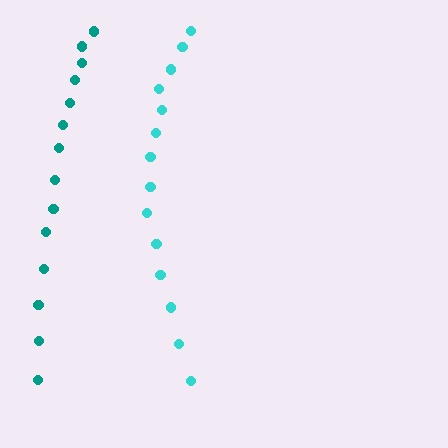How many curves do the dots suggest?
There are 2 distinct paths.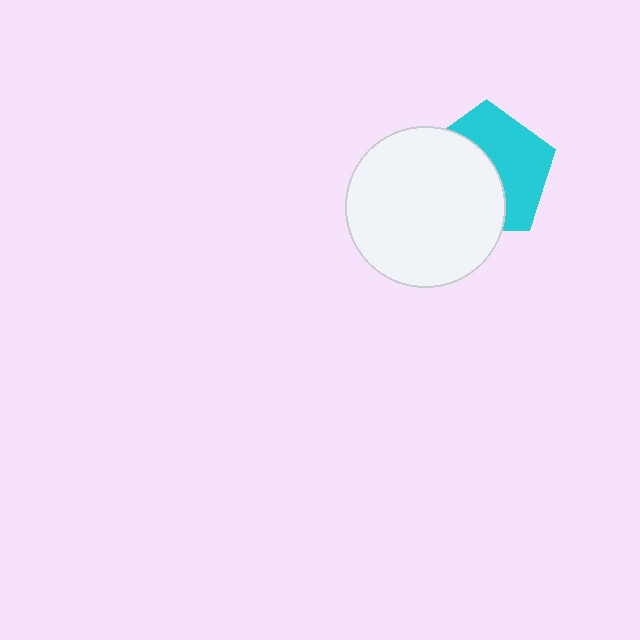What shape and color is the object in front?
The object in front is a white circle.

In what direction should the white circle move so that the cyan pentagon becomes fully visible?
The white circle should move left. That is the shortest direction to clear the overlap and leave the cyan pentagon fully visible.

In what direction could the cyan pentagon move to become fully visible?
The cyan pentagon could move right. That would shift it out from behind the white circle entirely.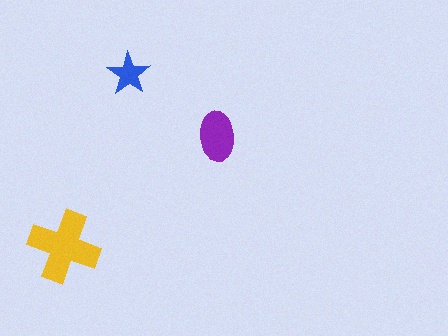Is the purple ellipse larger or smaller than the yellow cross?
Smaller.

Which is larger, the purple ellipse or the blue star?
The purple ellipse.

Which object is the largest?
The yellow cross.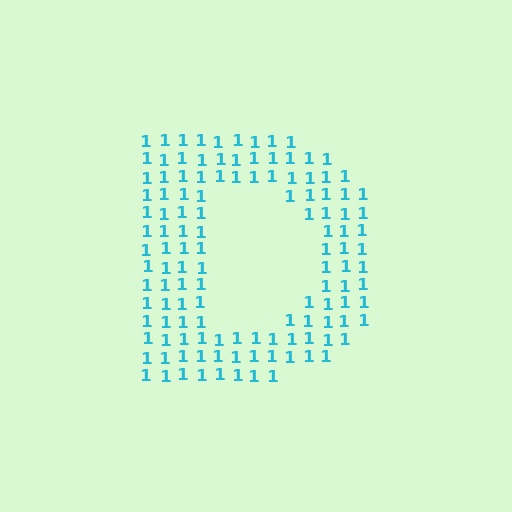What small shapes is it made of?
It is made of small digit 1's.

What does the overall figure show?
The overall figure shows the letter D.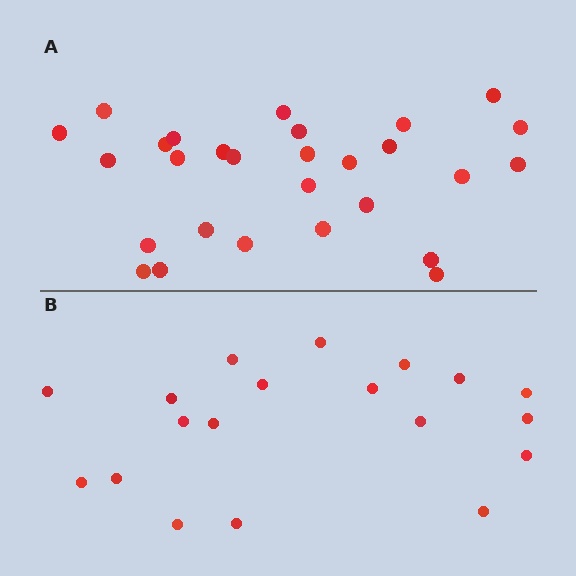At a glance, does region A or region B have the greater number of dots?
Region A (the top region) has more dots.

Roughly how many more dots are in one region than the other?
Region A has roughly 8 or so more dots than region B.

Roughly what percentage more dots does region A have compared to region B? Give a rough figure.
About 45% more.